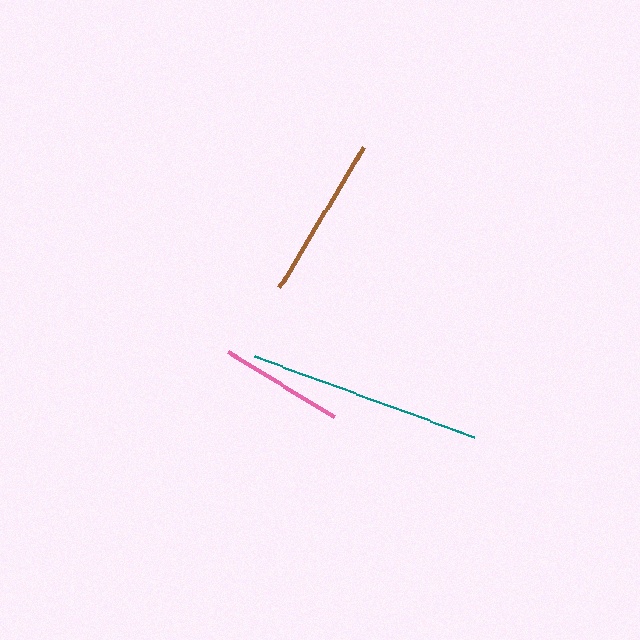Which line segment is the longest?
The teal line is the longest at approximately 235 pixels.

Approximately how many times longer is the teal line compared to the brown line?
The teal line is approximately 1.4 times the length of the brown line.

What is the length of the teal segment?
The teal segment is approximately 235 pixels long.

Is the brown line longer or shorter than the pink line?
The brown line is longer than the pink line.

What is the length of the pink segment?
The pink segment is approximately 125 pixels long.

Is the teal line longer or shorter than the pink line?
The teal line is longer than the pink line.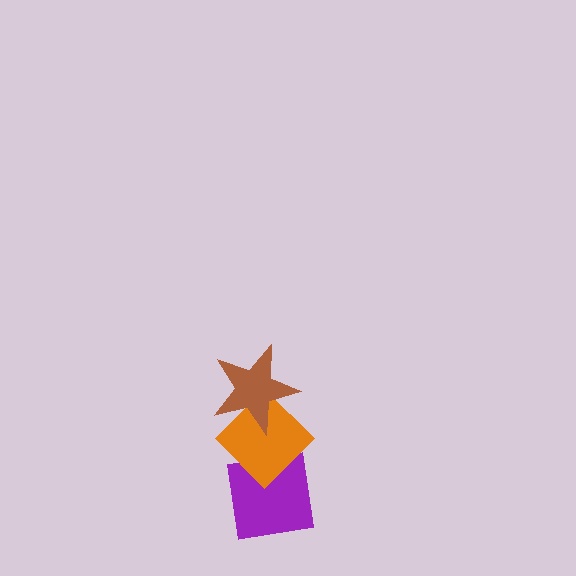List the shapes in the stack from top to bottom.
From top to bottom: the brown star, the orange diamond, the purple square.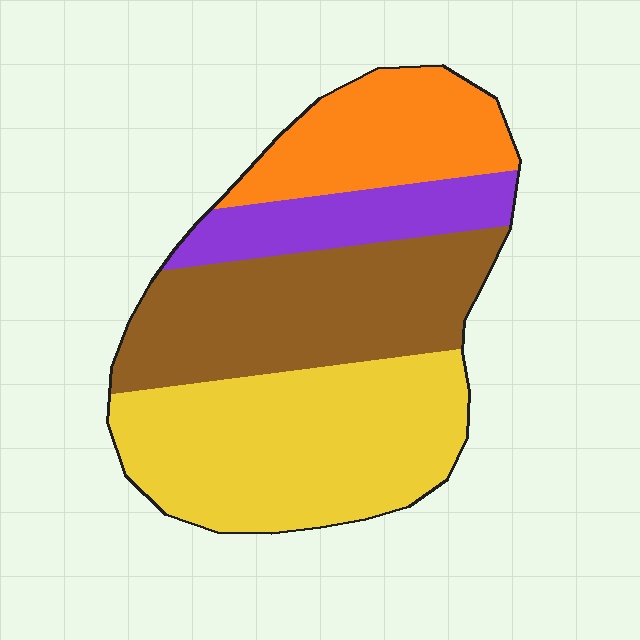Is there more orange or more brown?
Brown.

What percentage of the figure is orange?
Orange covers 19% of the figure.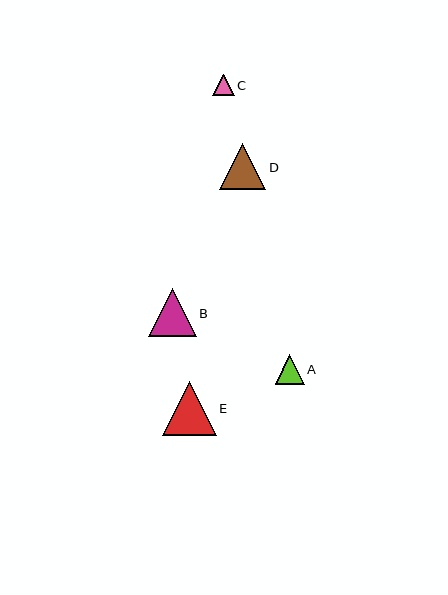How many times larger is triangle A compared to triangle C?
Triangle A is approximately 1.4 times the size of triangle C.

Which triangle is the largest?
Triangle E is the largest with a size of approximately 54 pixels.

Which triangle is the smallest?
Triangle C is the smallest with a size of approximately 22 pixels.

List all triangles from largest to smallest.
From largest to smallest: E, B, D, A, C.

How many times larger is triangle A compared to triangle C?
Triangle A is approximately 1.4 times the size of triangle C.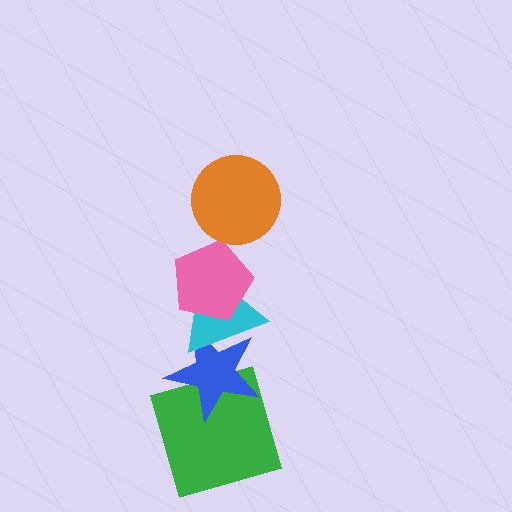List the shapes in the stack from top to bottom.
From top to bottom: the orange circle, the pink pentagon, the cyan triangle, the blue star, the green square.